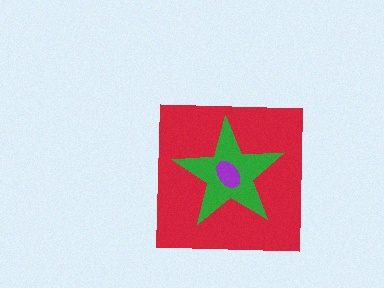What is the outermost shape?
The red square.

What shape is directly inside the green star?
The purple ellipse.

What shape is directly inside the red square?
The green star.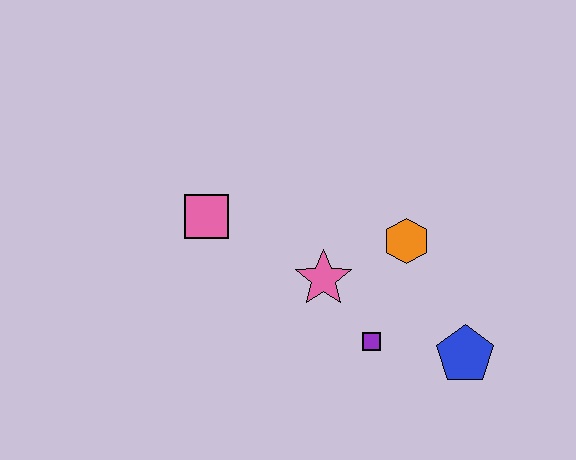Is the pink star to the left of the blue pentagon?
Yes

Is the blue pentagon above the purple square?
No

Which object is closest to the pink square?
The pink star is closest to the pink square.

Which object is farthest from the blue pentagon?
The pink square is farthest from the blue pentagon.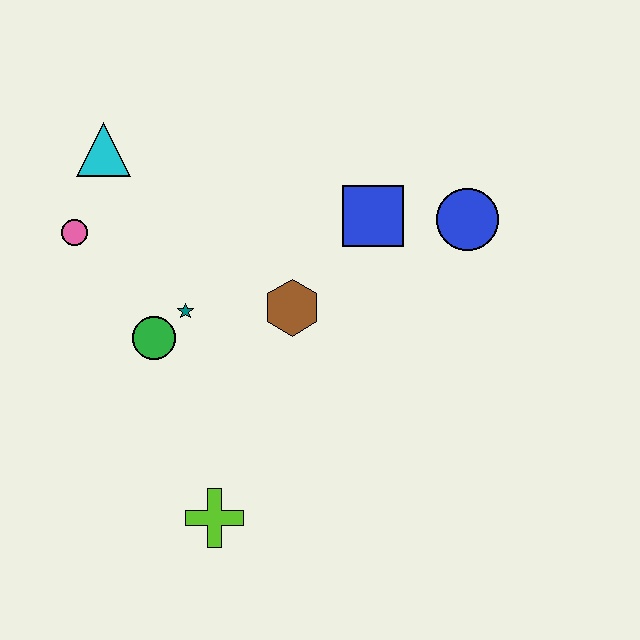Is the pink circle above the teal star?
Yes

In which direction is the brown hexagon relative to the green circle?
The brown hexagon is to the right of the green circle.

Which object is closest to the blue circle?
The blue square is closest to the blue circle.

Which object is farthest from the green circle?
The blue circle is farthest from the green circle.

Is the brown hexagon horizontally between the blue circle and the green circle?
Yes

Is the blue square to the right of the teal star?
Yes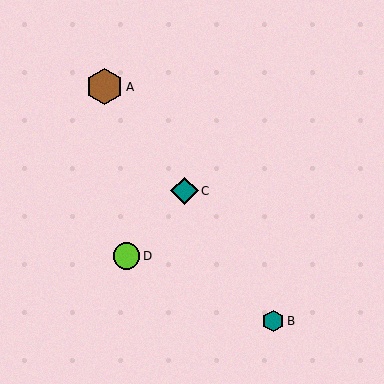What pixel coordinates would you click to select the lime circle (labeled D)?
Click at (126, 256) to select the lime circle D.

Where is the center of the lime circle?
The center of the lime circle is at (126, 256).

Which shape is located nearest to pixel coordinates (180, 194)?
The teal diamond (labeled C) at (185, 191) is nearest to that location.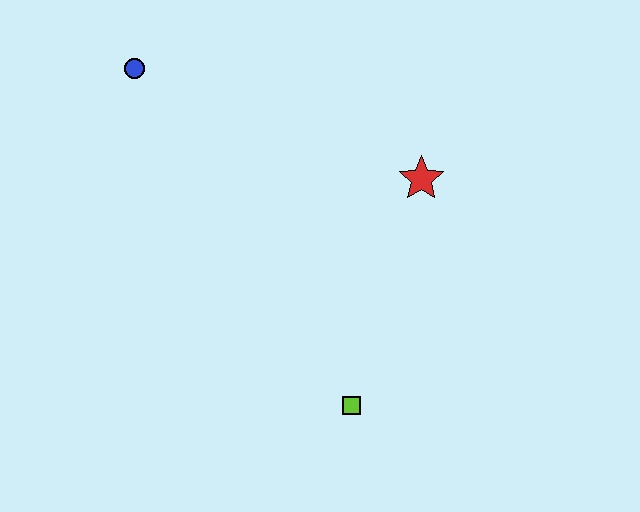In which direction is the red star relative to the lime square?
The red star is above the lime square.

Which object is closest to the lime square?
The red star is closest to the lime square.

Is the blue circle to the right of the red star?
No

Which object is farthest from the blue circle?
The lime square is farthest from the blue circle.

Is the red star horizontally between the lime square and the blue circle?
No